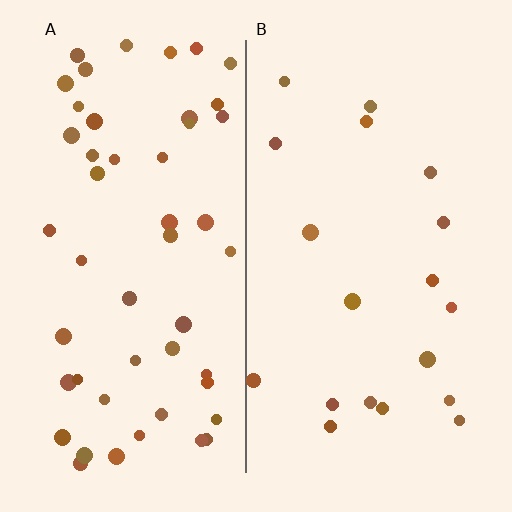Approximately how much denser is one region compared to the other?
Approximately 2.6× — region A over region B.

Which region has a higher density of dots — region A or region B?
A (the left).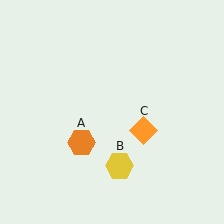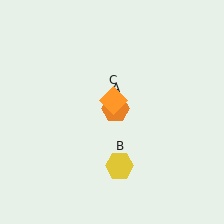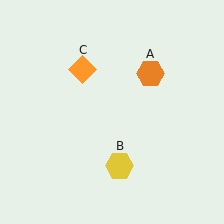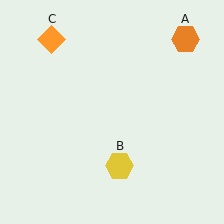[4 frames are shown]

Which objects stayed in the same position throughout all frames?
Yellow hexagon (object B) remained stationary.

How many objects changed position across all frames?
2 objects changed position: orange hexagon (object A), orange diamond (object C).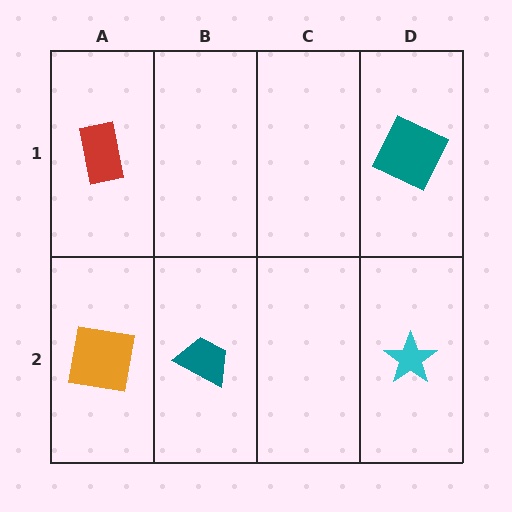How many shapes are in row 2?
3 shapes.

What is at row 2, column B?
A teal trapezoid.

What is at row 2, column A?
An orange square.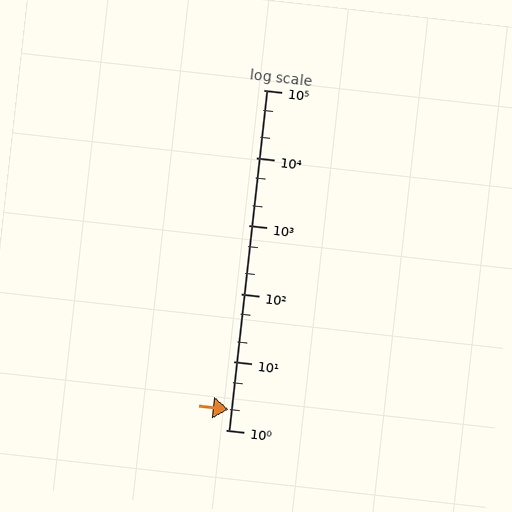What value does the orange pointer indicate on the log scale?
The pointer indicates approximately 2.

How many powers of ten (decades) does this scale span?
The scale spans 5 decades, from 1 to 100000.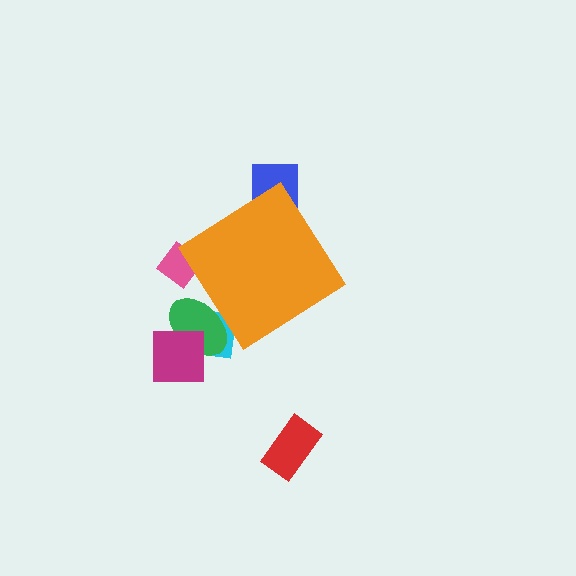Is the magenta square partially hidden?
No, the magenta square is fully visible.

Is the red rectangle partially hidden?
No, the red rectangle is fully visible.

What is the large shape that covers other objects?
An orange diamond.